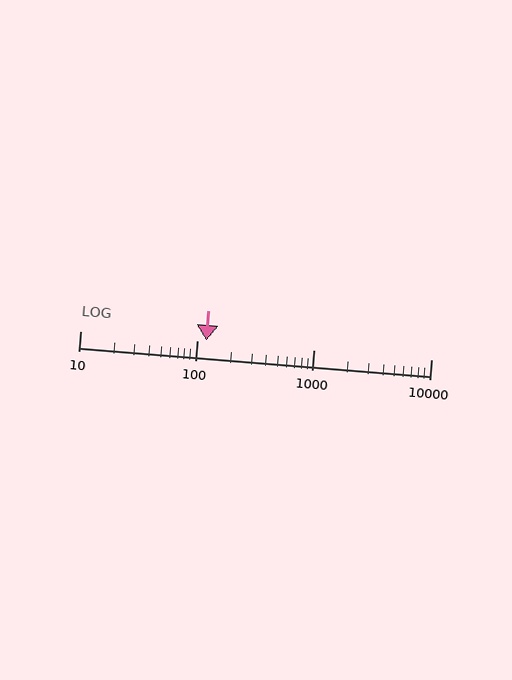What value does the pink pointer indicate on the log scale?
The pointer indicates approximately 120.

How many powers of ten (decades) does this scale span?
The scale spans 3 decades, from 10 to 10000.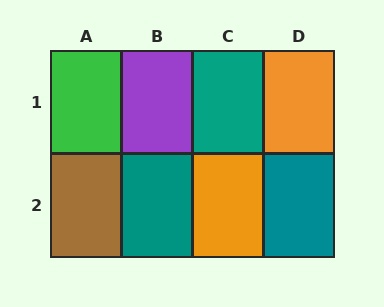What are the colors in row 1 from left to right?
Green, purple, teal, orange.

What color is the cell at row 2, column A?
Brown.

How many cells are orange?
2 cells are orange.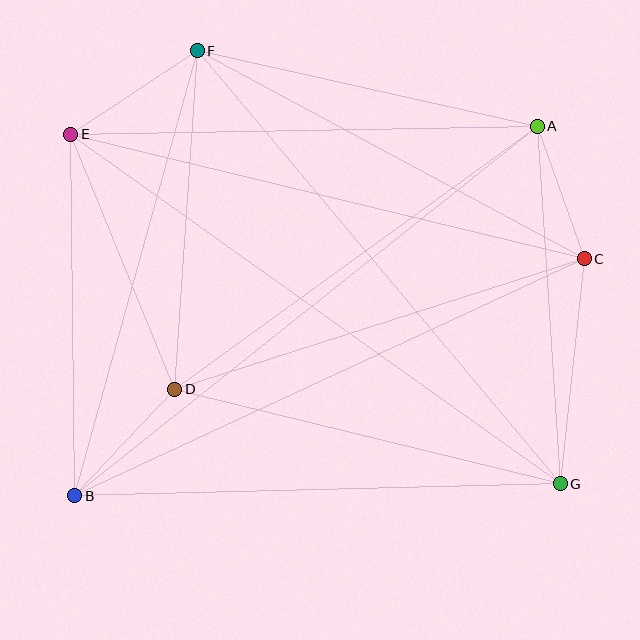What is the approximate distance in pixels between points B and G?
The distance between B and G is approximately 486 pixels.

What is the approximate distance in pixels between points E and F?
The distance between E and F is approximately 151 pixels.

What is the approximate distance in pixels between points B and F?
The distance between B and F is approximately 462 pixels.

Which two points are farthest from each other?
Points E and G are farthest from each other.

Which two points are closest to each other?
Points A and C are closest to each other.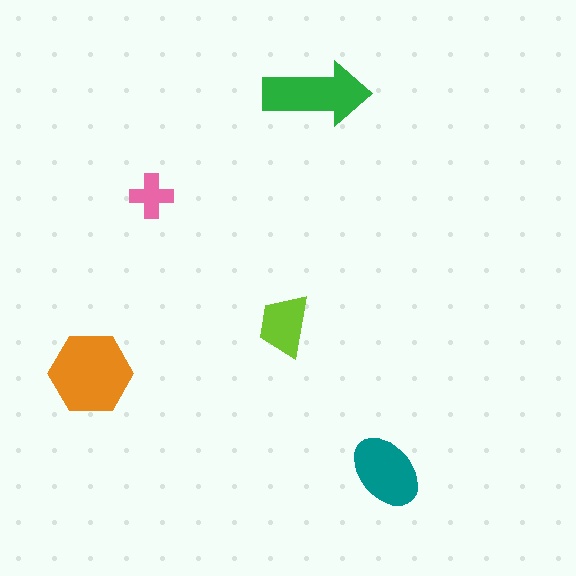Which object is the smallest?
The pink cross.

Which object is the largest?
The orange hexagon.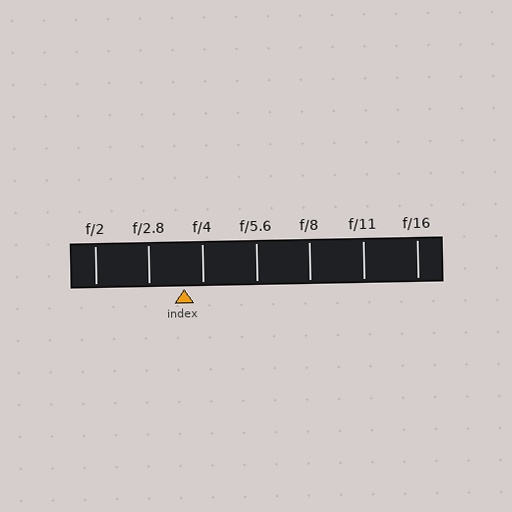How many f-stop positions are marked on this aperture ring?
There are 7 f-stop positions marked.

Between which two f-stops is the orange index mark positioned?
The index mark is between f/2.8 and f/4.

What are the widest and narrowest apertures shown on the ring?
The widest aperture shown is f/2 and the narrowest is f/16.